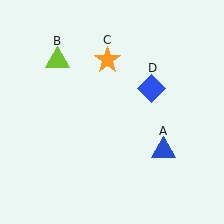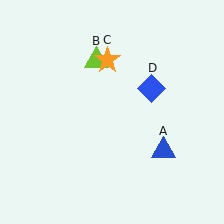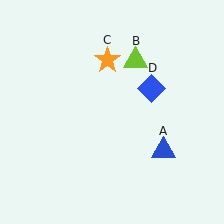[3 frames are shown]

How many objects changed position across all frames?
1 object changed position: lime triangle (object B).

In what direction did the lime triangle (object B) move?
The lime triangle (object B) moved right.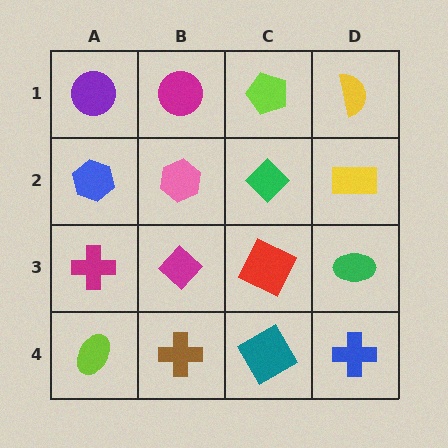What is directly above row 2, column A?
A purple circle.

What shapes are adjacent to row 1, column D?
A yellow rectangle (row 2, column D), a lime pentagon (row 1, column C).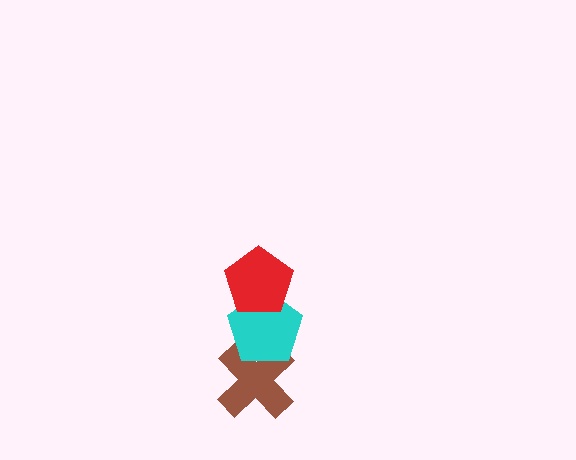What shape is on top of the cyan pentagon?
The red pentagon is on top of the cyan pentagon.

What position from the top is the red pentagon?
The red pentagon is 1st from the top.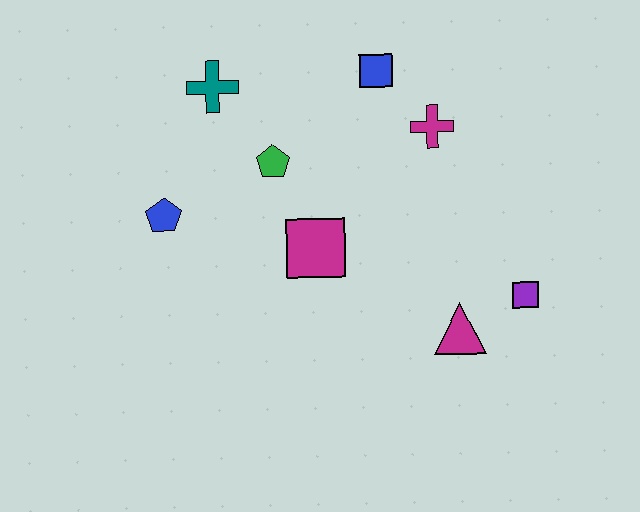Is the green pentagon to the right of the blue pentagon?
Yes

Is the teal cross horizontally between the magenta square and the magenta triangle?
No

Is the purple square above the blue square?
No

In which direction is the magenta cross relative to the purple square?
The magenta cross is above the purple square.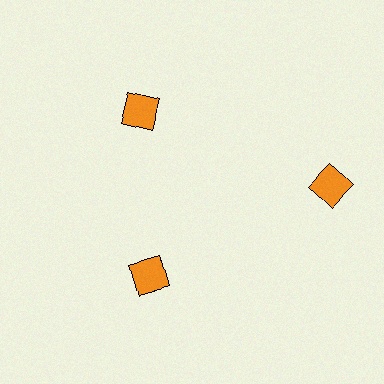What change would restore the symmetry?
The symmetry would be restored by moving it inward, back onto the ring so that all 3 diamonds sit at equal angles and equal distance from the center.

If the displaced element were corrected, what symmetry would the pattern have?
It would have 3-fold rotational symmetry — the pattern would map onto itself every 120 degrees.